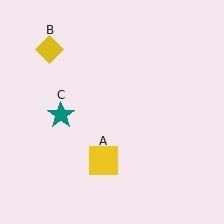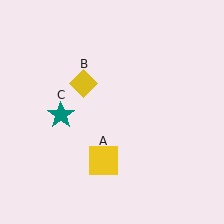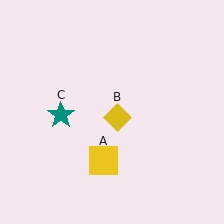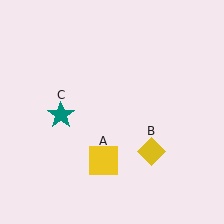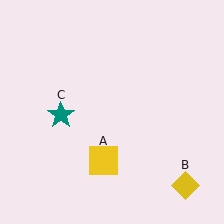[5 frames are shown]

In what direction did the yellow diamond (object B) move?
The yellow diamond (object B) moved down and to the right.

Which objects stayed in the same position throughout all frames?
Yellow square (object A) and teal star (object C) remained stationary.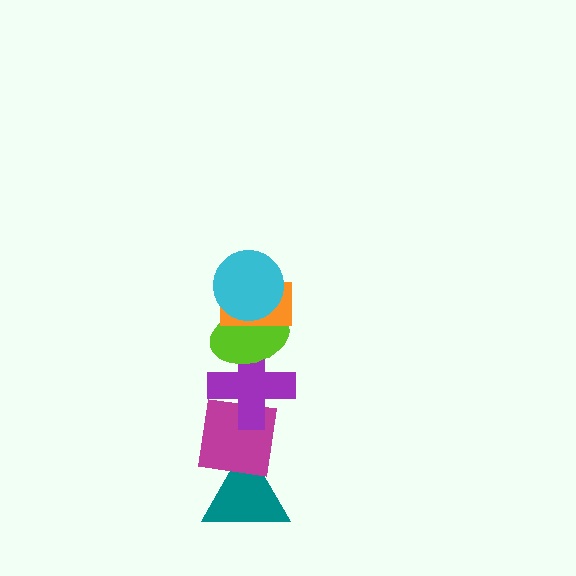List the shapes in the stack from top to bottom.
From top to bottom: the cyan circle, the orange rectangle, the lime ellipse, the purple cross, the magenta square, the teal triangle.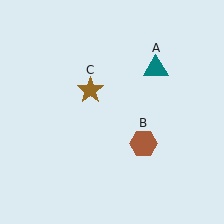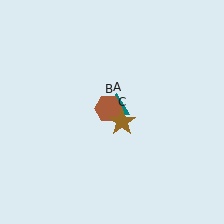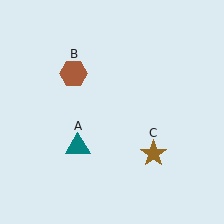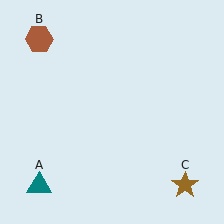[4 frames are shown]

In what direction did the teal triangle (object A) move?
The teal triangle (object A) moved down and to the left.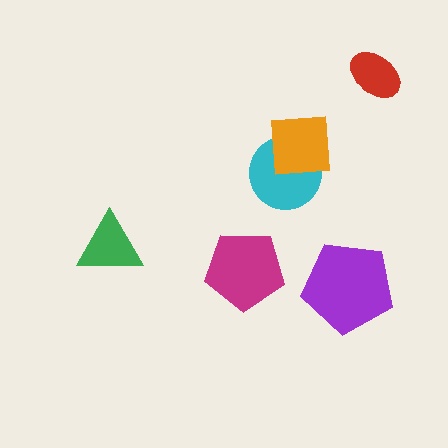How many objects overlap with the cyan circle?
1 object overlaps with the cyan circle.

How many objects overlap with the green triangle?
0 objects overlap with the green triangle.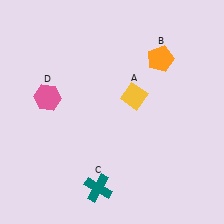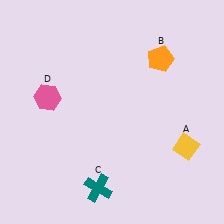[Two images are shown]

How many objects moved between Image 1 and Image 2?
1 object moved between the two images.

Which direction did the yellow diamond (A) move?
The yellow diamond (A) moved right.